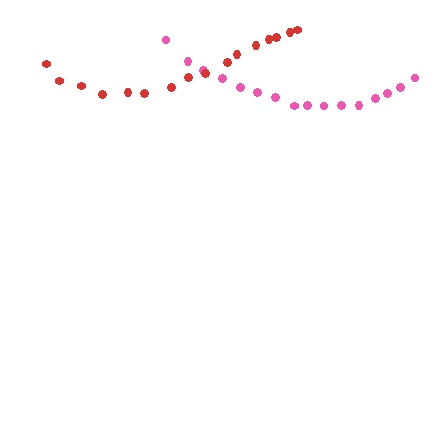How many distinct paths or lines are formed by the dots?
There are 2 distinct paths.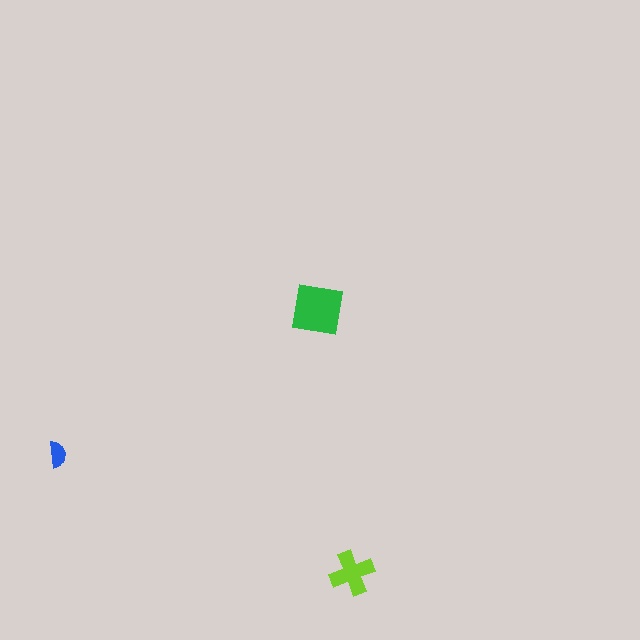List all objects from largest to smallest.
The green square, the lime cross, the blue semicircle.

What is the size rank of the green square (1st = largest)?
1st.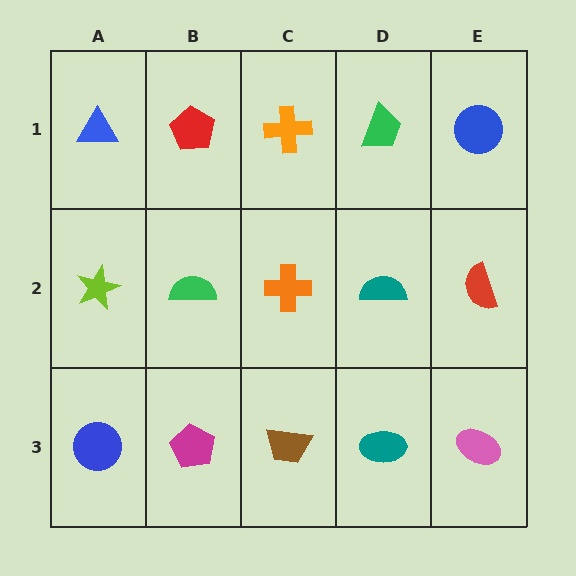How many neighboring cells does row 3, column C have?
3.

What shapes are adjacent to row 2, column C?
An orange cross (row 1, column C), a brown trapezoid (row 3, column C), a green semicircle (row 2, column B), a teal semicircle (row 2, column D).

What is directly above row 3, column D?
A teal semicircle.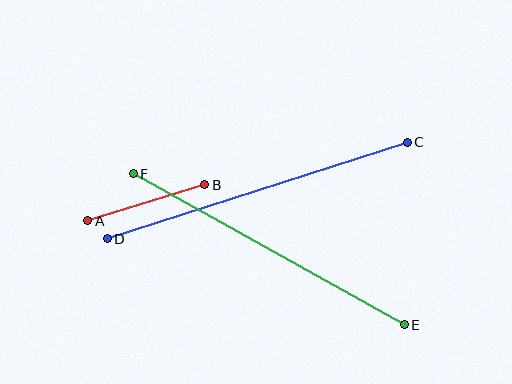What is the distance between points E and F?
The distance is approximately 310 pixels.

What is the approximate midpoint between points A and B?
The midpoint is at approximately (146, 203) pixels.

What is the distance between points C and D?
The distance is approximately 315 pixels.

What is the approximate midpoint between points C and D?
The midpoint is at approximately (257, 191) pixels.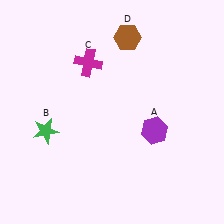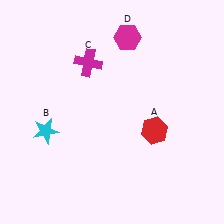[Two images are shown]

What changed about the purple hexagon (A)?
In Image 1, A is purple. In Image 2, it changed to red.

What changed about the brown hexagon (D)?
In Image 1, D is brown. In Image 2, it changed to magenta.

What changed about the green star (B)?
In Image 1, B is green. In Image 2, it changed to cyan.